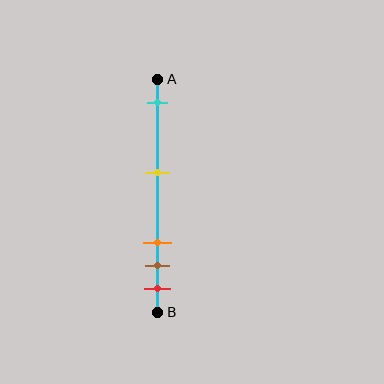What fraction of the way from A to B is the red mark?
The red mark is approximately 90% (0.9) of the way from A to B.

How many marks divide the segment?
There are 5 marks dividing the segment.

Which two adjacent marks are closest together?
The brown and red marks are the closest adjacent pair.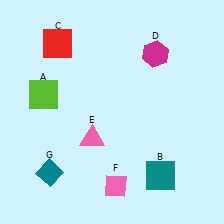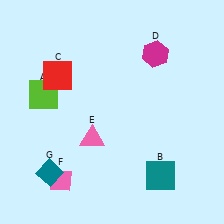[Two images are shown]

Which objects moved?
The objects that moved are: the red square (C), the pink diamond (F).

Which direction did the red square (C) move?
The red square (C) moved down.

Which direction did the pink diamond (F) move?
The pink diamond (F) moved left.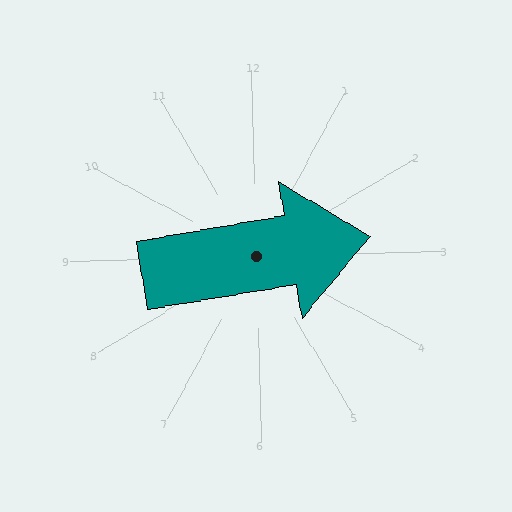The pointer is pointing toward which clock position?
Roughly 3 o'clock.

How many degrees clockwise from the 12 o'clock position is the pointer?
Approximately 82 degrees.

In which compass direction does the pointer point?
East.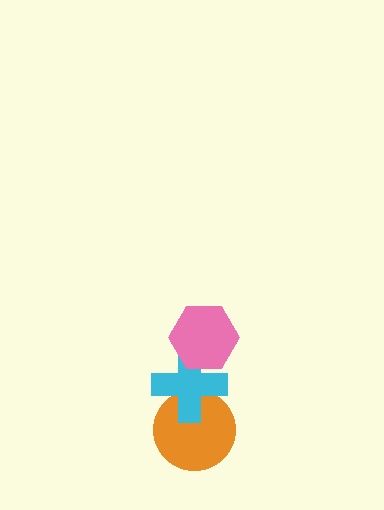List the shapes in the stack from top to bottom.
From top to bottom: the pink hexagon, the cyan cross, the orange circle.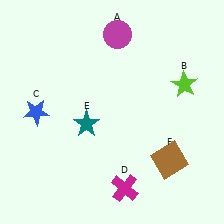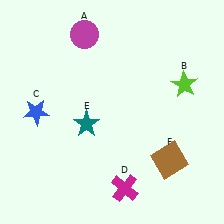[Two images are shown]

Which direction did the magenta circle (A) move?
The magenta circle (A) moved left.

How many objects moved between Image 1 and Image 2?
1 object moved between the two images.